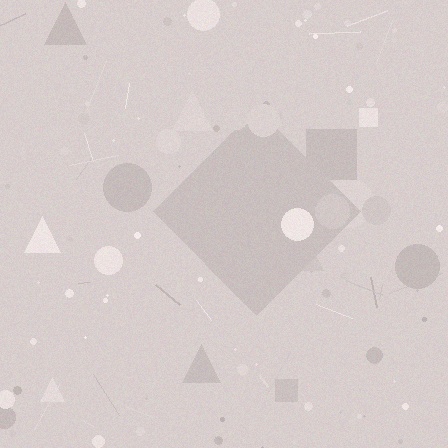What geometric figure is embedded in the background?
A diamond is embedded in the background.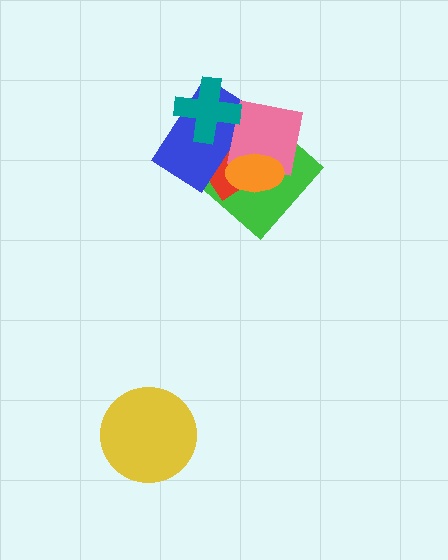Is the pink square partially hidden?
Yes, it is partially covered by another shape.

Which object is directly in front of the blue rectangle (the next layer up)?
The pink square is directly in front of the blue rectangle.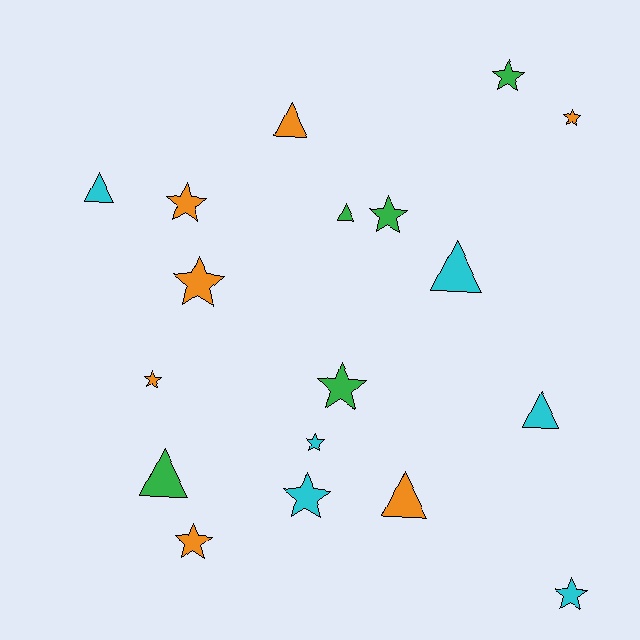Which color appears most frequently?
Orange, with 7 objects.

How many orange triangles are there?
There are 2 orange triangles.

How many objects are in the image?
There are 18 objects.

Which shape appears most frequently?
Star, with 11 objects.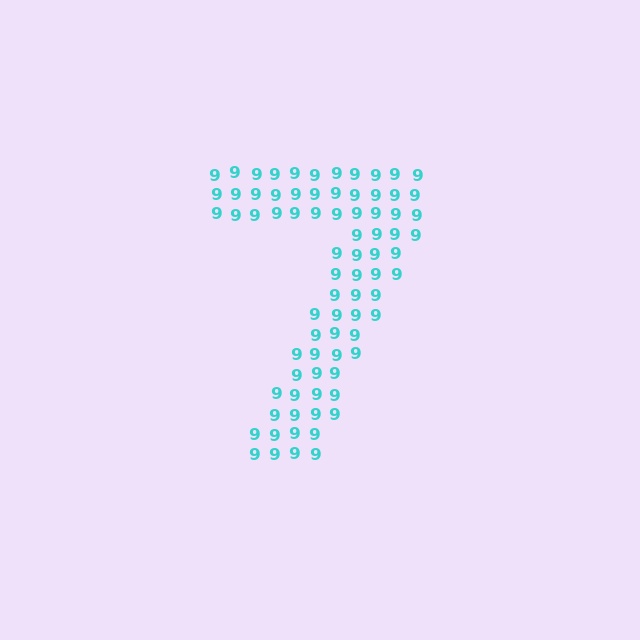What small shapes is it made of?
It is made of small digit 9's.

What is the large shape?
The large shape is the digit 7.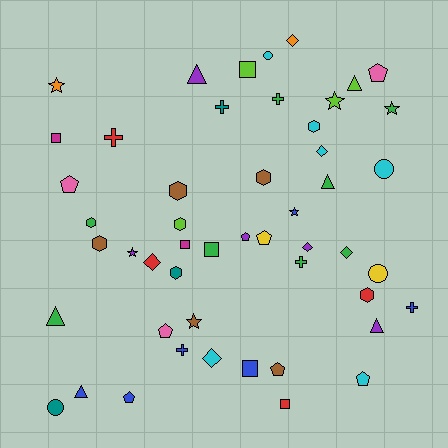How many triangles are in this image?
There are 6 triangles.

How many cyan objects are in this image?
There are 6 cyan objects.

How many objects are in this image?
There are 50 objects.